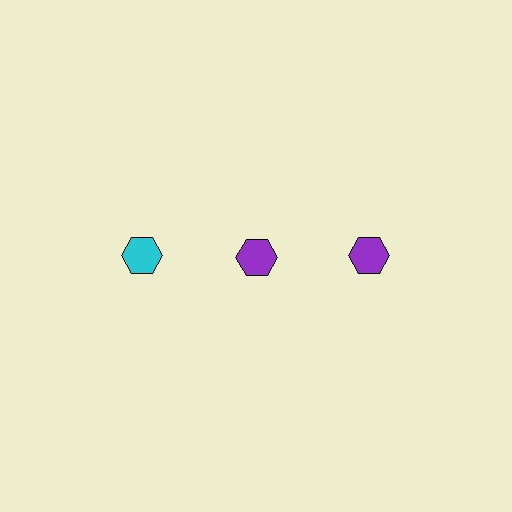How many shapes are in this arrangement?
There are 3 shapes arranged in a grid pattern.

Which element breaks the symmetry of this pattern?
The cyan hexagon in the top row, leftmost column breaks the symmetry. All other shapes are purple hexagons.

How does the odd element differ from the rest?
It has a different color: cyan instead of purple.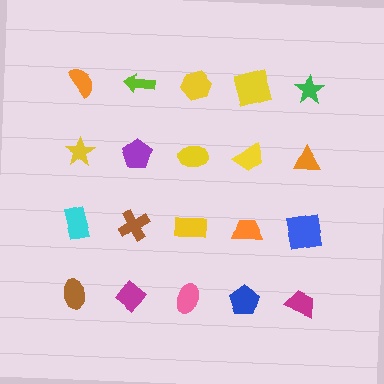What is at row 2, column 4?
A yellow trapezoid.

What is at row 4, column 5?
A magenta trapezoid.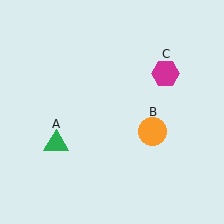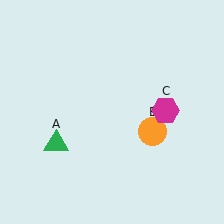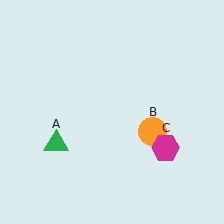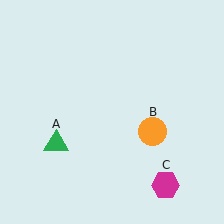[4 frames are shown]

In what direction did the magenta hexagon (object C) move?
The magenta hexagon (object C) moved down.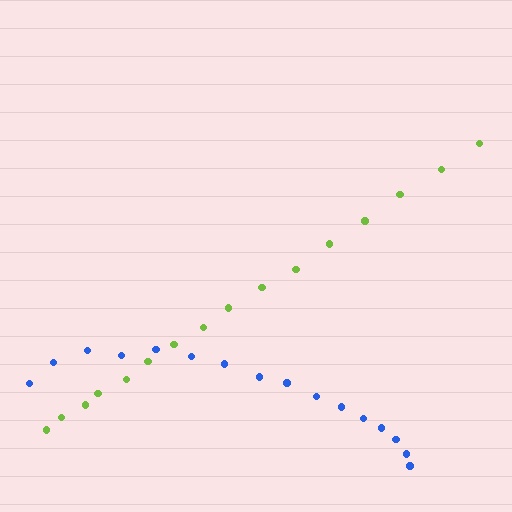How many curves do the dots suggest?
There are 2 distinct paths.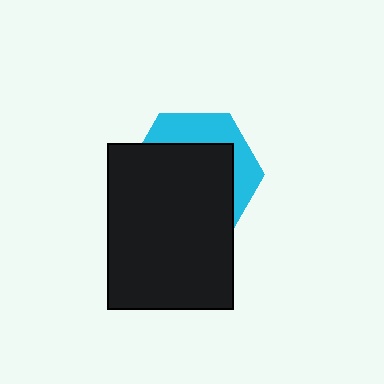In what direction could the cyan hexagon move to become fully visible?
The cyan hexagon could move up. That would shift it out from behind the black rectangle entirely.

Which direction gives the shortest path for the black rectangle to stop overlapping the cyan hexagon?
Moving down gives the shortest separation.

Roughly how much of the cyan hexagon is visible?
A small part of it is visible (roughly 33%).